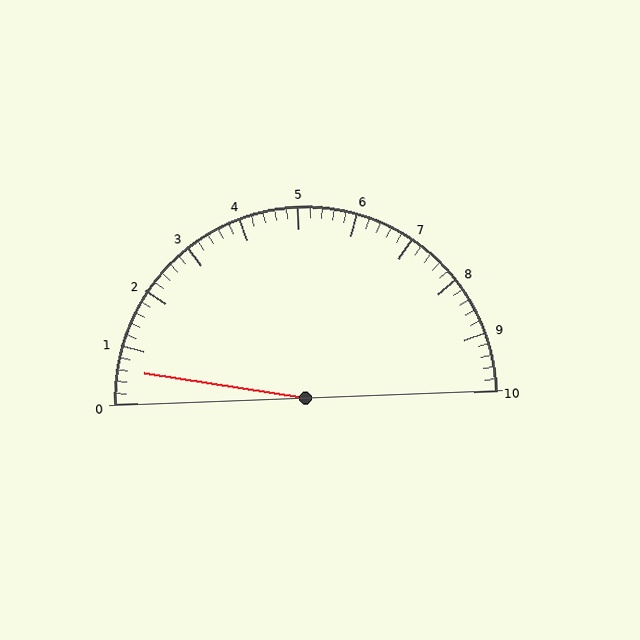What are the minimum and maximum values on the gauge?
The gauge ranges from 0 to 10.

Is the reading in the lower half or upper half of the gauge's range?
The reading is in the lower half of the range (0 to 10).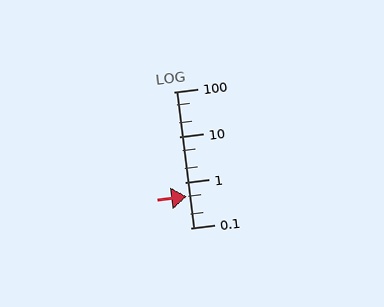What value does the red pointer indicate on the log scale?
The pointer indicates approximately 0.5.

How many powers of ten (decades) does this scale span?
The scale spans 3 decades, from 0.1 to 100.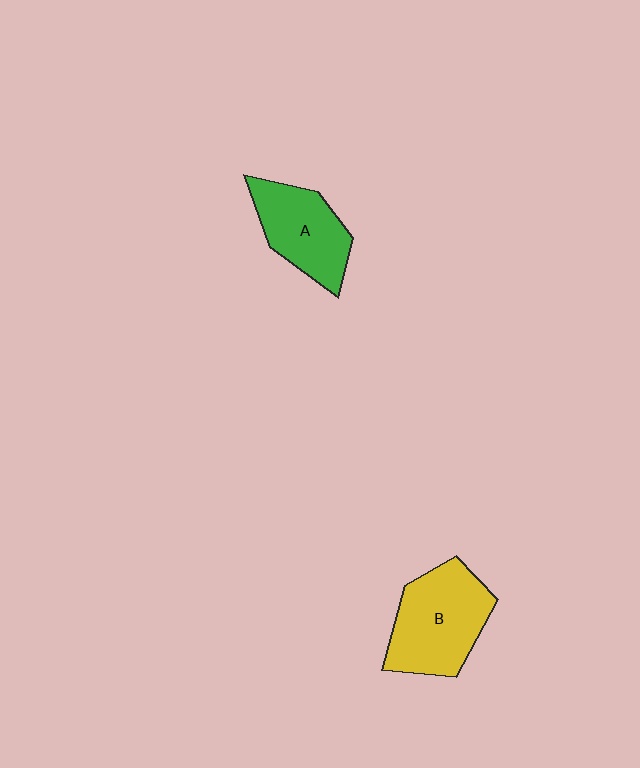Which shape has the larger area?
Shape B (yellow).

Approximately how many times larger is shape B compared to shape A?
Approximately 1.3 times.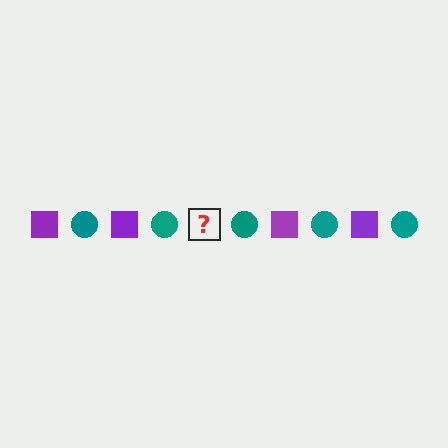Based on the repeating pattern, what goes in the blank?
The blank should be a purple square.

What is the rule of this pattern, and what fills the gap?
The rule is that the pattern alternates between purple square and teal circle. The gap should be filled with a purple square.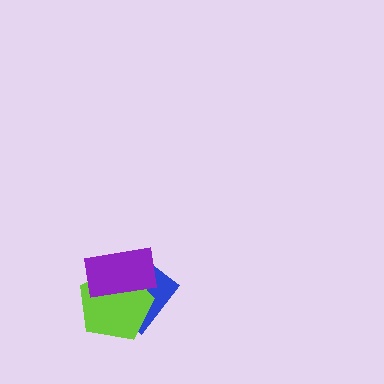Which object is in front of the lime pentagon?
The purple rectangle is in front of the lime pentagon.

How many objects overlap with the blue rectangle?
2 objects overlap with the blue rectangle.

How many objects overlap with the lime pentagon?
2 objects overlap with the lime pentagon.